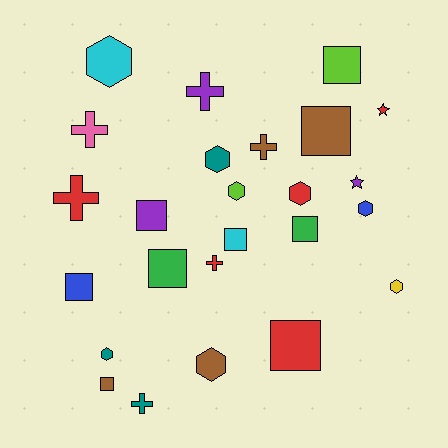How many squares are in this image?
There are 9 squares.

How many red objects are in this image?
There are 5 red objects.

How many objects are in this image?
There are 25 objects.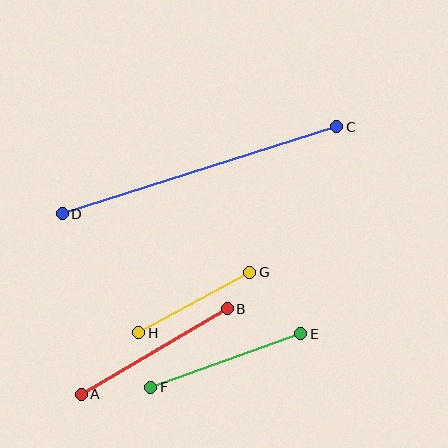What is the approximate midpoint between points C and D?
The midpoint is at approximately (199, 170) pixels.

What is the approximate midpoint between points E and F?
The midpoint is at approximately (226, 360) pixels.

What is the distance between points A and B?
The distance is approximately 169 pixels.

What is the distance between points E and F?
The distance is approximately 159 pixels.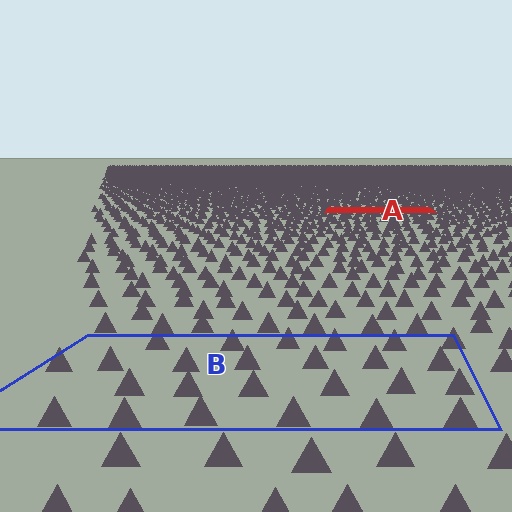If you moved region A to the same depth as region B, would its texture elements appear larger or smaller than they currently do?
They would appear larger. At a closer depth, the same texture elements are projected at a bigger on-screen size.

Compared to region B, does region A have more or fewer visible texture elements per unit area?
Region A has more texture elements per unit area — they are packed more densely because it is farther away.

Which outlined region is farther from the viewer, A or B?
Region A is farther from the viewer — the texture elements inside it appear smaller and more densely packed.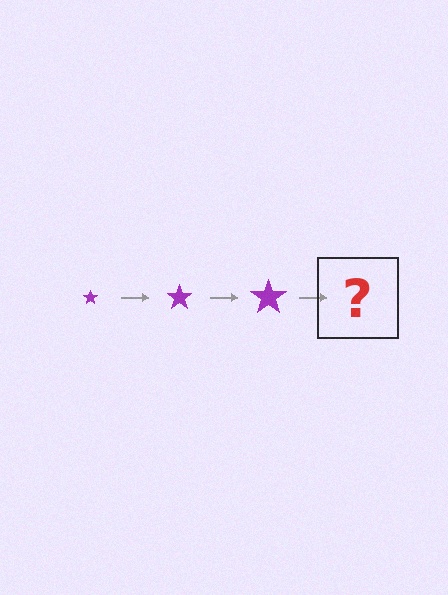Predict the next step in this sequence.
The next step is a purple star, larger than the previous one.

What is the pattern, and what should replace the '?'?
The pattern is that the star gets progressively larger each step. The '?' should be a purple star, larger than the previous one.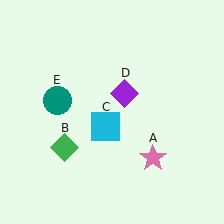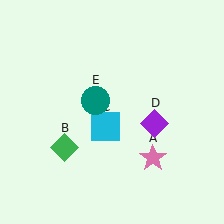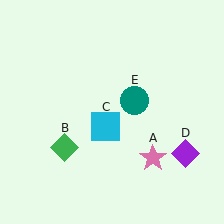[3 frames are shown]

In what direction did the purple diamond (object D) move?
The purple diamond (object D) moved down and to the right.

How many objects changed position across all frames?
2 objects changed position: purple diamond (object D), teal circle (object E).